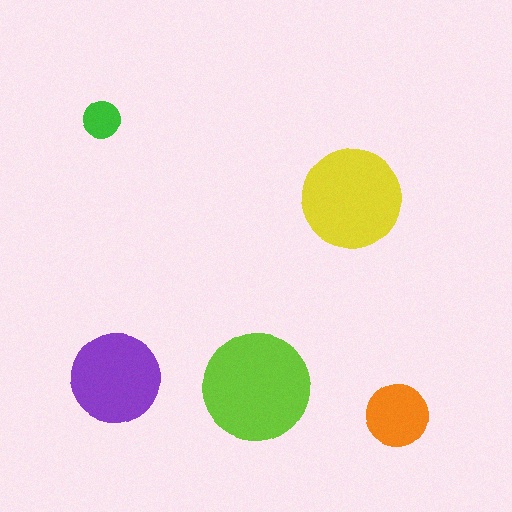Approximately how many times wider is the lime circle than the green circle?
About 3 times wider.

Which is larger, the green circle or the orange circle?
The orange one.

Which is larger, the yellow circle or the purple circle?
The yellow one.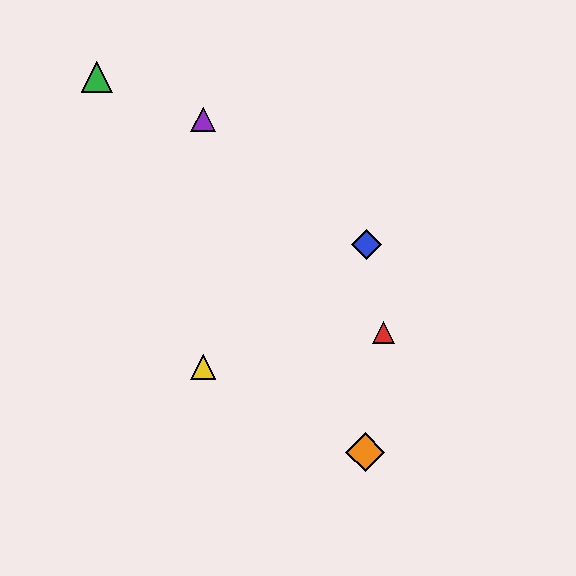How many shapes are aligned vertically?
2 shapes (the yellow triangle, the purple triangle) are aligned vertically.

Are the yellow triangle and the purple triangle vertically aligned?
Yes, both are at x≈203.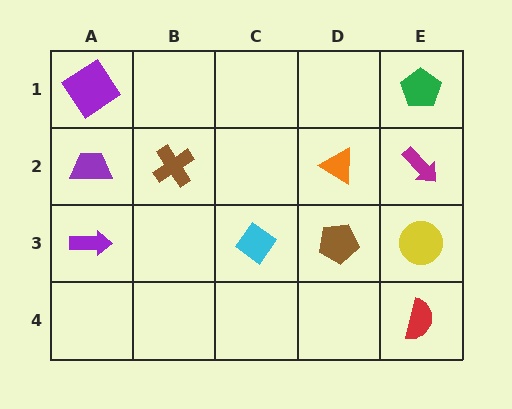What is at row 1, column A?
A purple diamond.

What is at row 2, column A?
A purple trapezoid.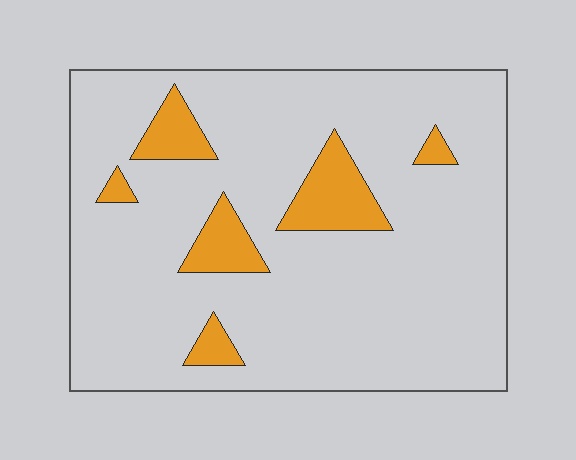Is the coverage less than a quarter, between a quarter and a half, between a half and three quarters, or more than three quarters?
Less than a quarter.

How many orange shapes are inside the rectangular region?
6.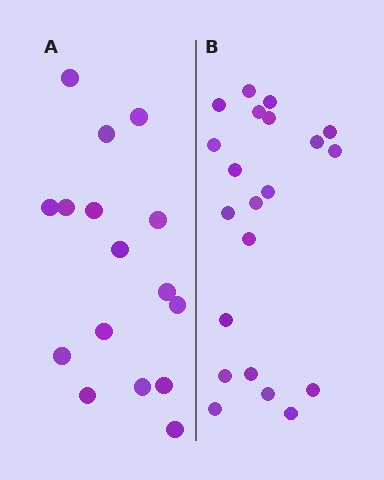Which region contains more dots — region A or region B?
Region B (the right region) has more dots.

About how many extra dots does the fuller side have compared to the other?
Region B has about 5 more dots than region A.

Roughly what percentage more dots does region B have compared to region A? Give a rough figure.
About 30% more.